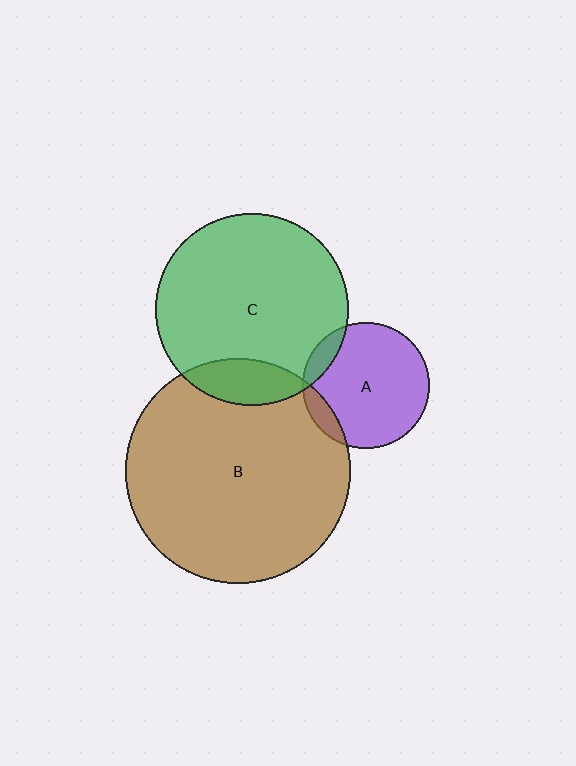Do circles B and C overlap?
Yes.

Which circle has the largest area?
Circle B (brown).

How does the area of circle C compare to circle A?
Approximately 2.3 times.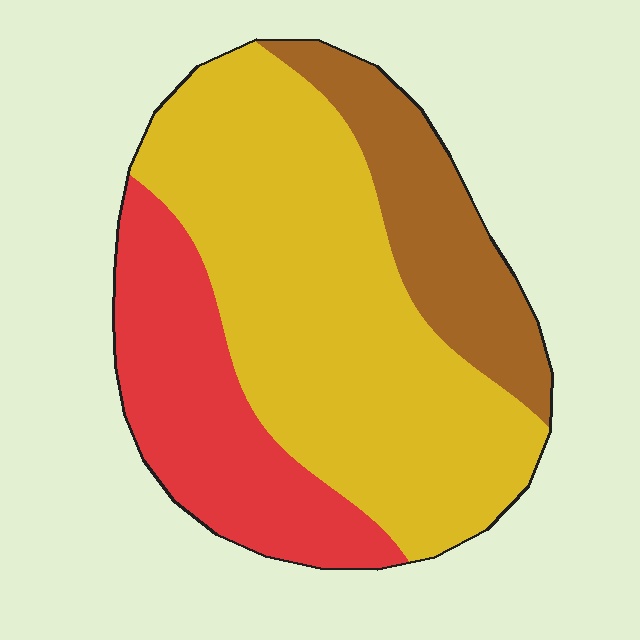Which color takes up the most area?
Yellow, at roughly 55%.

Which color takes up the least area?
Brown, at roughly 20%.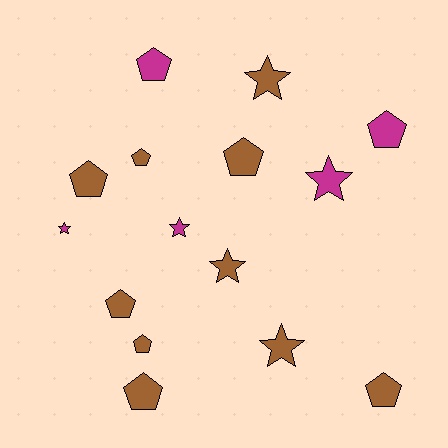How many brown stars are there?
There are 3 brown stars.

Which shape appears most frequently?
Pentagon, with 9 objects.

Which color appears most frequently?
Brown, with 10 objects.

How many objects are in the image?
There are 15 objects.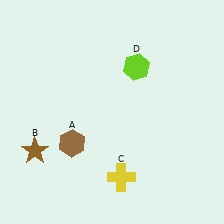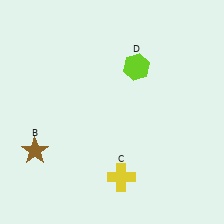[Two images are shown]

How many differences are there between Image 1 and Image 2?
There is 1 difference between the two images.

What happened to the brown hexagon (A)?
The brown hexagon (A) was removed in Image 2. It was in the bottom-left area of Image 1.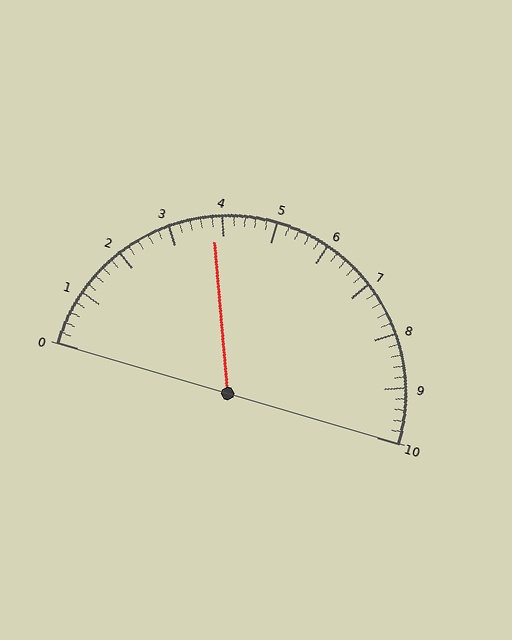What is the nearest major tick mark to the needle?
The nearest major tick mark is 4.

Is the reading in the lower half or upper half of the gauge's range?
The reading is in the lower half of the range (0 to 10).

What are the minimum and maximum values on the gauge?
The gauge ranges from 0 to 10.